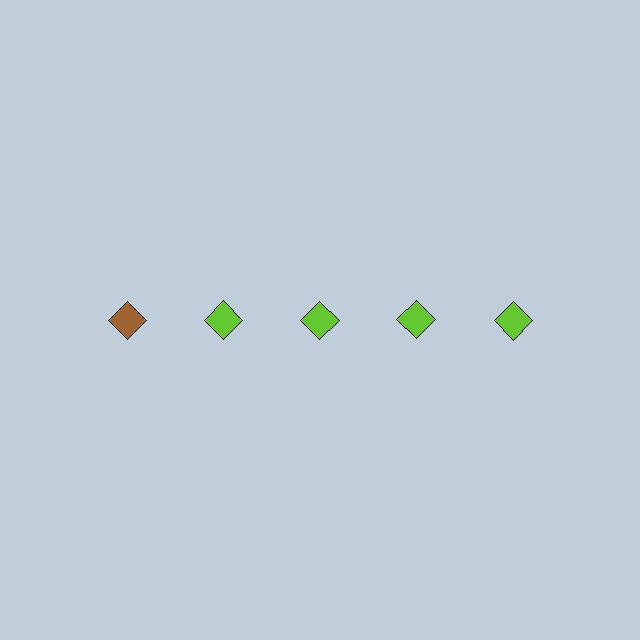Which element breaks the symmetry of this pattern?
The brown diamond in the top row, leftmost column breaks the symmetry. All other shapes are lime diamonds.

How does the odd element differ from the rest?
It has a different color: brown instead of lime.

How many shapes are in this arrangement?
There are 5 shapes arranged in a grid pattern.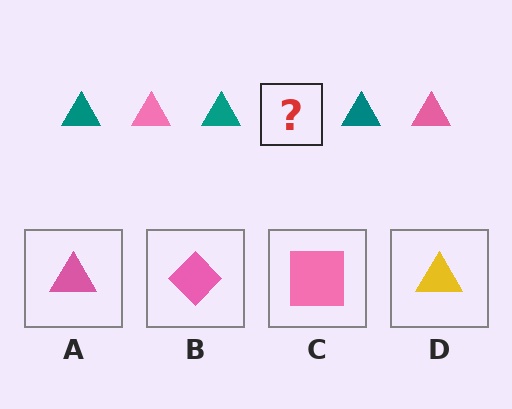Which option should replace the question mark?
Option A.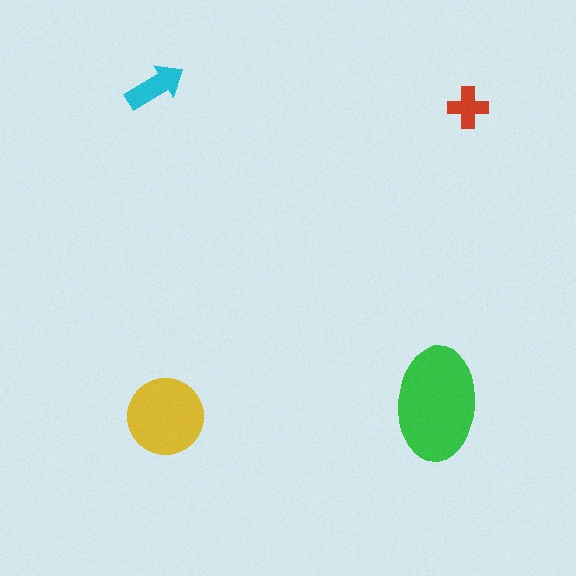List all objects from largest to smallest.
The green ellipse, the yellow circle, the cyan arrow, the red cross.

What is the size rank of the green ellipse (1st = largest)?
1st.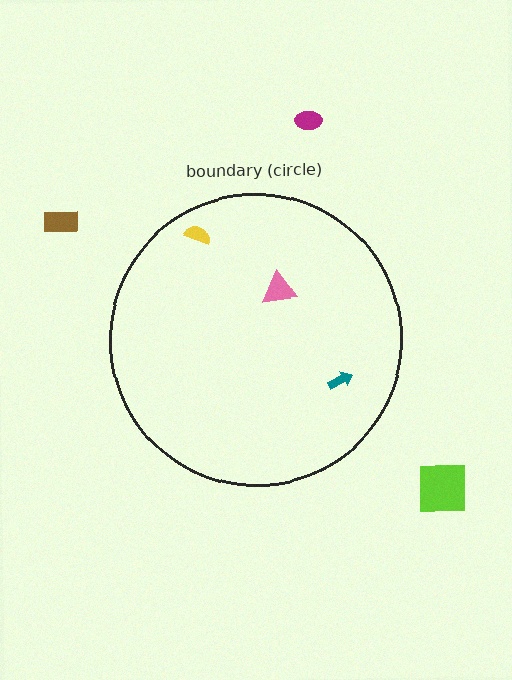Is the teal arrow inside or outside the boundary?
Inside.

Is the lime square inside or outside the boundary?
Outside.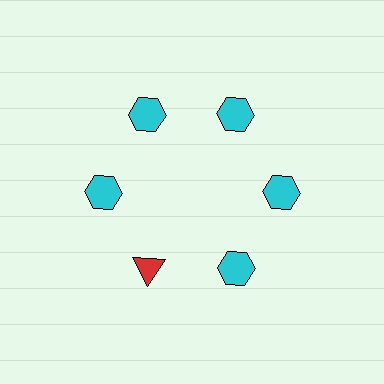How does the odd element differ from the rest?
It differs in both color (red instead of cyan) and shape (triangle instead of hexagon).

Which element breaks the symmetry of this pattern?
The red triangle at roughly the 7 o'clock position breaks the symmetry. All other shapes are cyan hexagons.